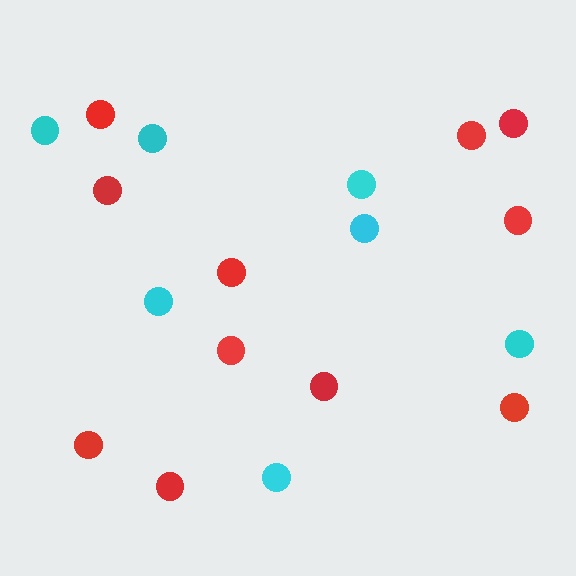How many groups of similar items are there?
There are 2 groups: one group of cyan circles (7) and one group of red circles (11).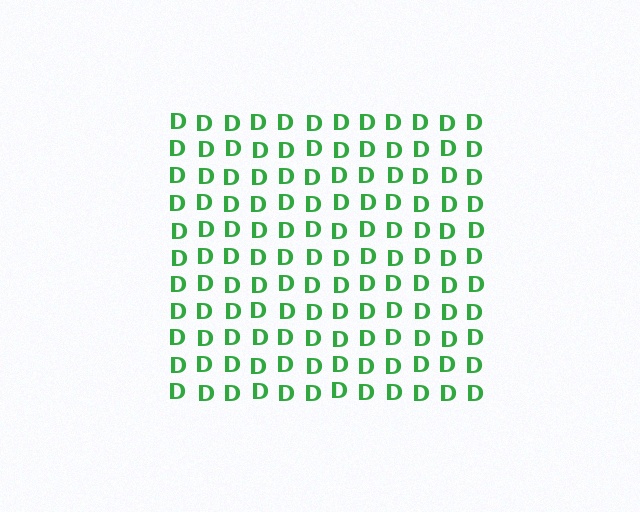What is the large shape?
The large shape is a square.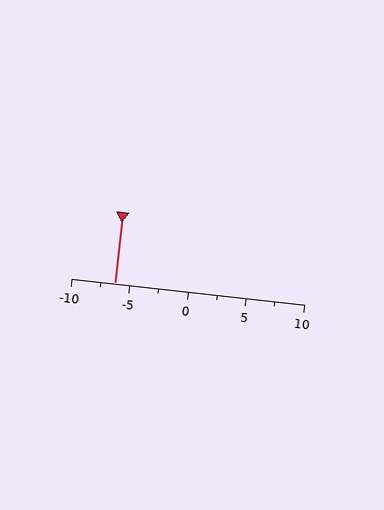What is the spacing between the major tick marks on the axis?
The major ticks are spaced 5 apart.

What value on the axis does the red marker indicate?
The marker indicates approximately -6.2.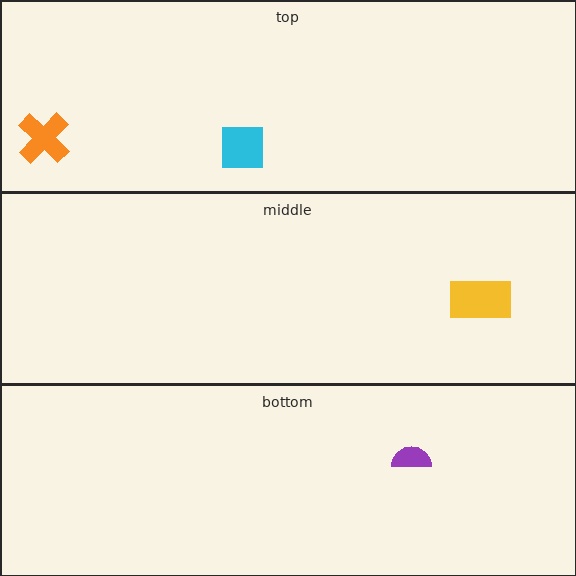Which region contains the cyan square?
The top region.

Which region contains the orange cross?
The top region.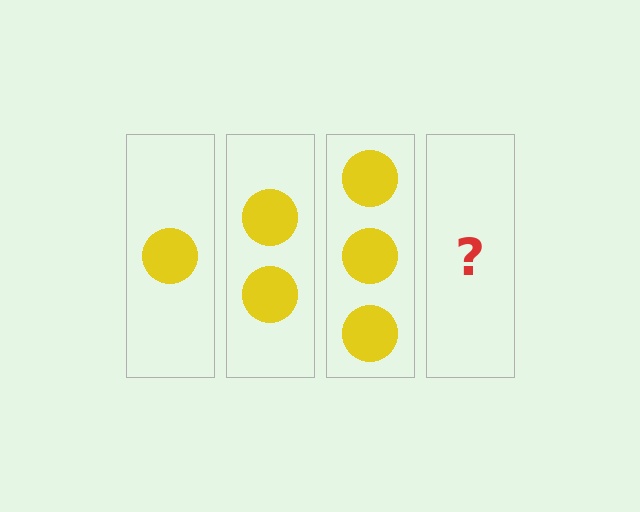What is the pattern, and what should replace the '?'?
The pattern is that each step adds one more circle. The '?' should be 4 circles.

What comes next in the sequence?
The next element should be 4 circles.